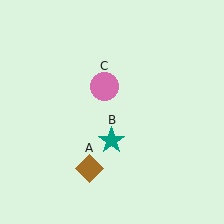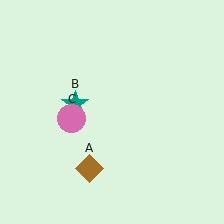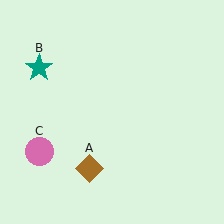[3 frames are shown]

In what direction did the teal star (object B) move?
The teal star (object B) moved up and to the left.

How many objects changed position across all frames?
2 objects changed position: teal star (object B), pink circle (object C).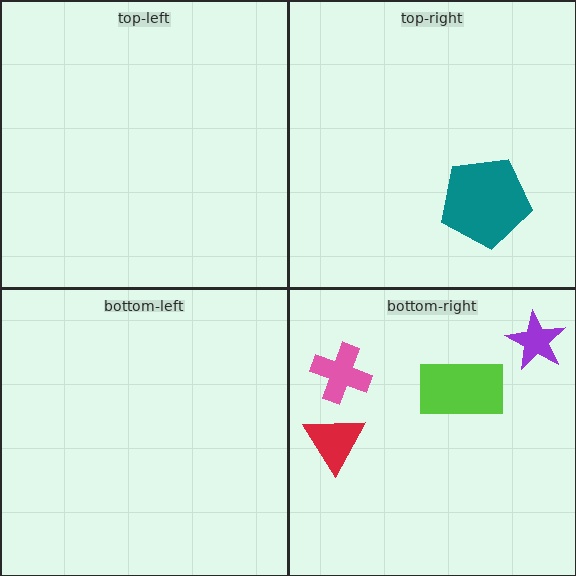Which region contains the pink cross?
The bottom-right region.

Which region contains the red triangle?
The bottom-right region.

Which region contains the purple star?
The bottom-right region.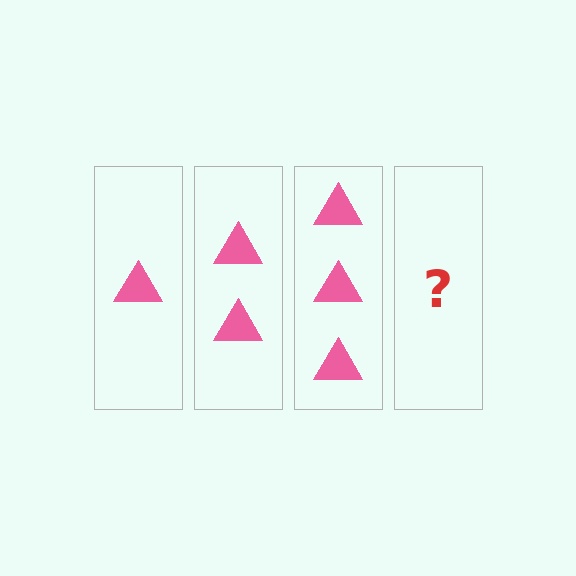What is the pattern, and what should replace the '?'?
The pattern is that each step adds one more triangle. The '?' should be 4 triangles.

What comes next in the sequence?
The next element should be 4 triangles.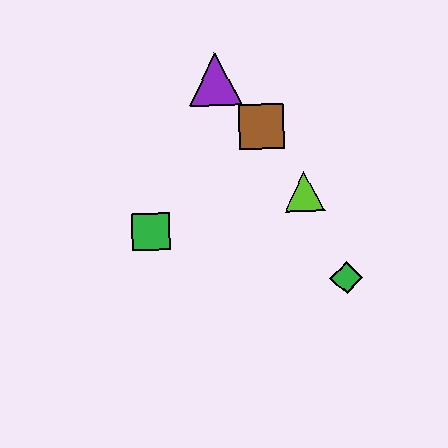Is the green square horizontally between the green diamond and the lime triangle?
No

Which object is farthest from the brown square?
The green diamond is farthest from the brown square.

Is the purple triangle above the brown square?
Yes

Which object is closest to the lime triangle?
The brown square is closest to the lime triangle.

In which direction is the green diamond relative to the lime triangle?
The green diamond is below the lime triangle.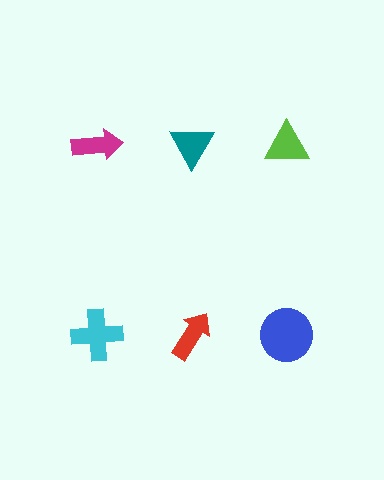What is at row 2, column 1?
A cyan cross.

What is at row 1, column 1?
A magenta arrow.